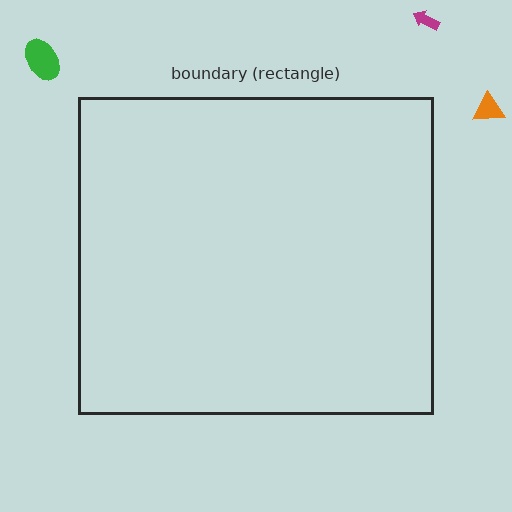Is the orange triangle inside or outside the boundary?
Outside.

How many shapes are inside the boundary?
0 inside, 3 outside.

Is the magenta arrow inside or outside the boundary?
Outside.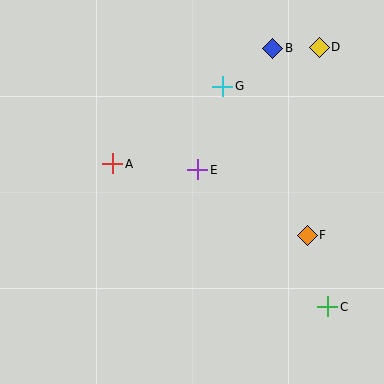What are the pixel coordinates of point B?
Point B is at (273, 48).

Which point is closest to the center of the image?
Point E at (198, 170) is closest to the center.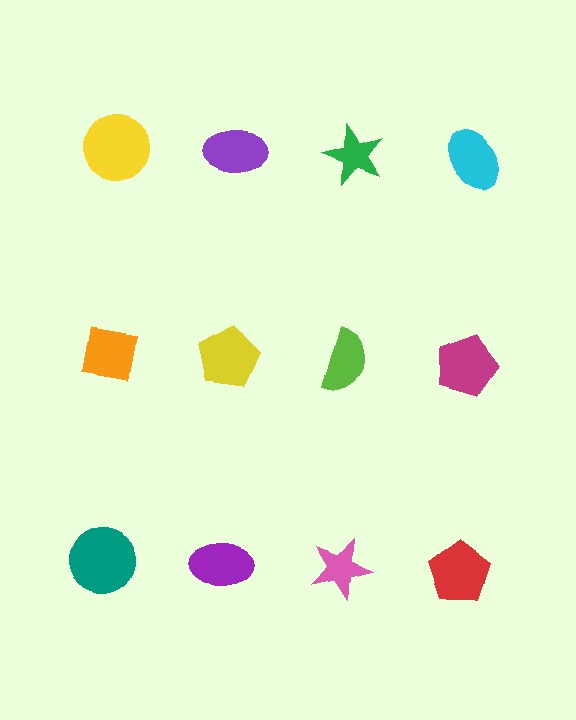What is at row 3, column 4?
A red pentagon.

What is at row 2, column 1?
An orange square.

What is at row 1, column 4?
A cyan ellipse.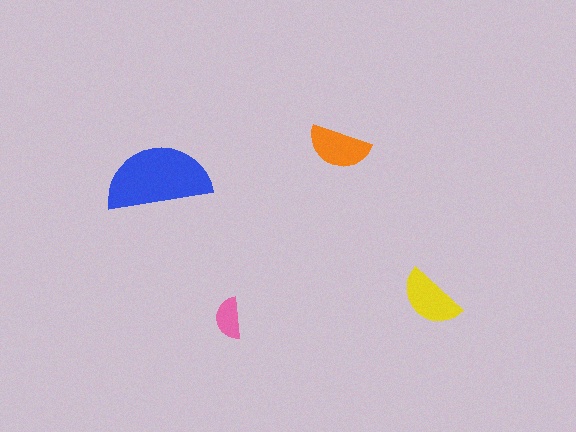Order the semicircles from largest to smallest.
the blue one, the yellow one, the orange one, the pink one.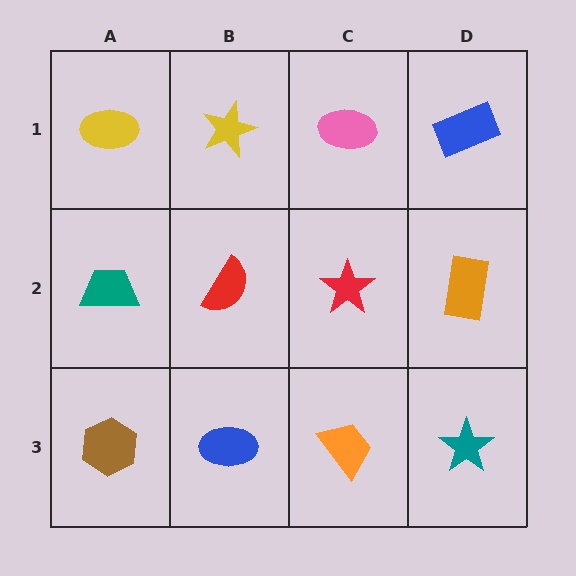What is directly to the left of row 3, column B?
A brown hexagon.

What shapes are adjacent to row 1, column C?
A red star (row 2, column C), a yellow star (row 1, column B), a blue rectangle (row 1, column D).